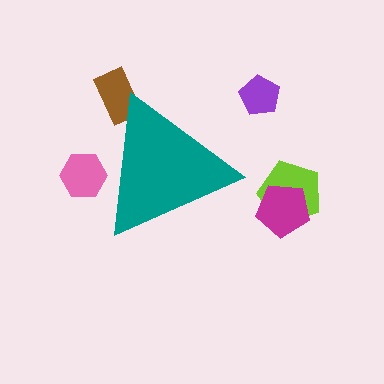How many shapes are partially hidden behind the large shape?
2 shapes are partially hidden.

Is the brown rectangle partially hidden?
Yes, the brown rectangle is partially hidden behind the teal triangle.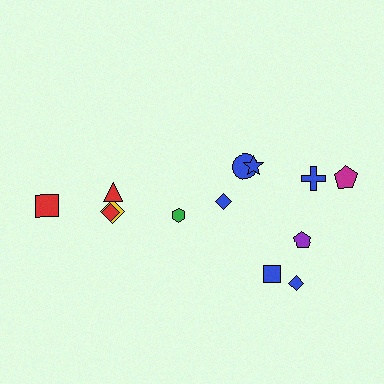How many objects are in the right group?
There are 8 objects.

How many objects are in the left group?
There are 5 objects.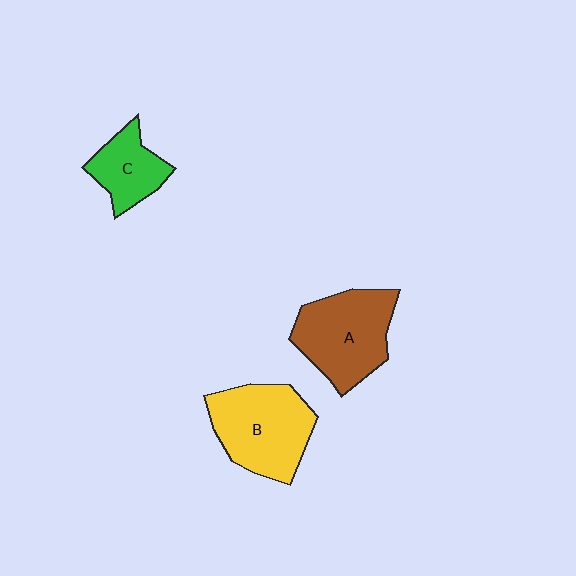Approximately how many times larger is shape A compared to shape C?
Approximately 1.7 times.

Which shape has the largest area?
Shape B (yellow).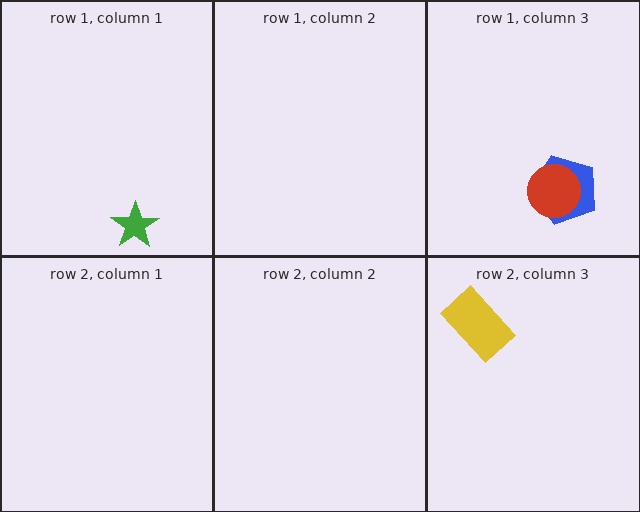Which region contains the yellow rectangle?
The row 2, column 3 region.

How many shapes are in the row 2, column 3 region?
1.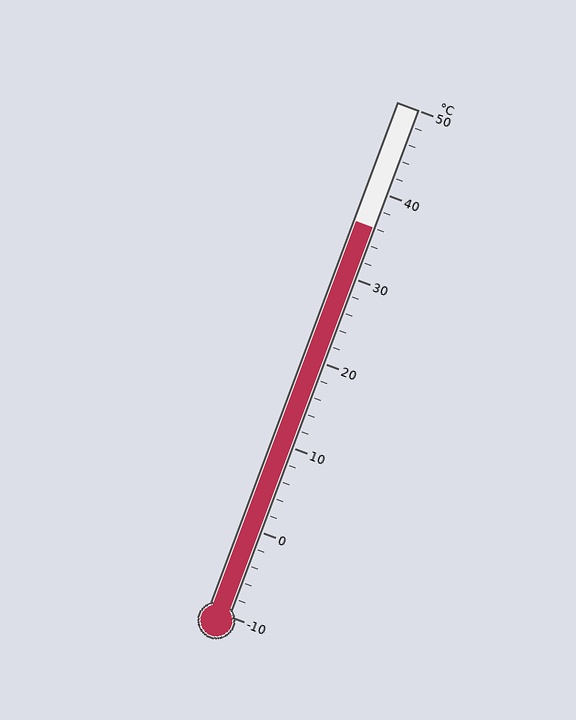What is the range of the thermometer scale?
The thermometer scale ranges from -10°C to 50°C.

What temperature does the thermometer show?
The thermometer shows approximately 36°C.